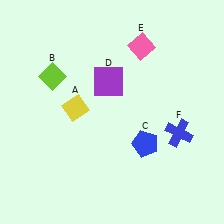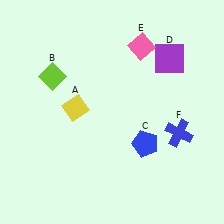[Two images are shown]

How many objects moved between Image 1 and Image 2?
1 object moved between the two images.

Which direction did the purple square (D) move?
The purple square (D) moved right.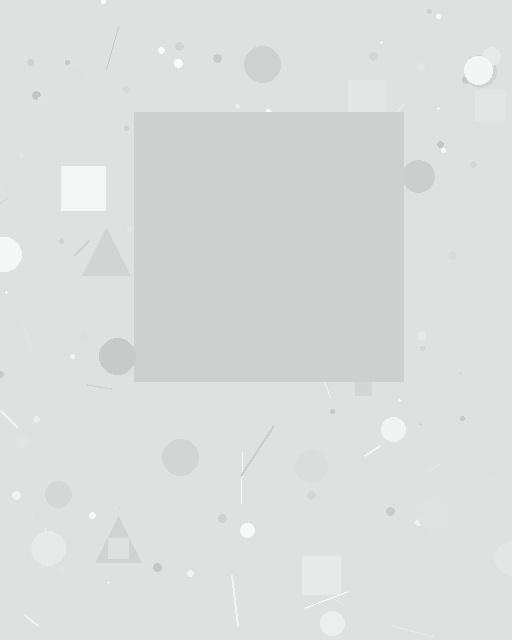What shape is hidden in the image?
A square is hidden in the image.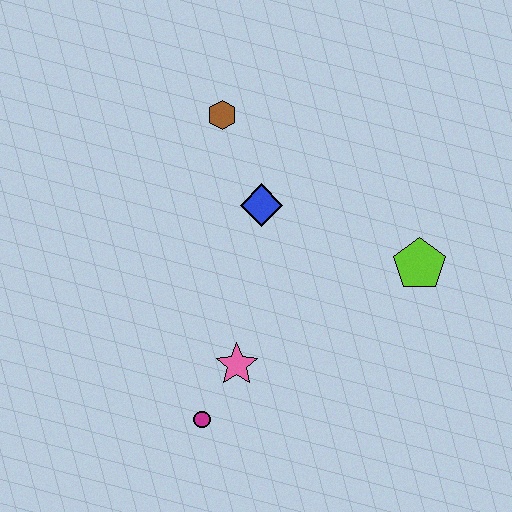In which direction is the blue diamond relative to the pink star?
The blue diamond is above the pink star.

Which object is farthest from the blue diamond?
The magenta circle is farthest from the blue diamond.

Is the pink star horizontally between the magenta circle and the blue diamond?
Yes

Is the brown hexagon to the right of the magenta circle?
Yes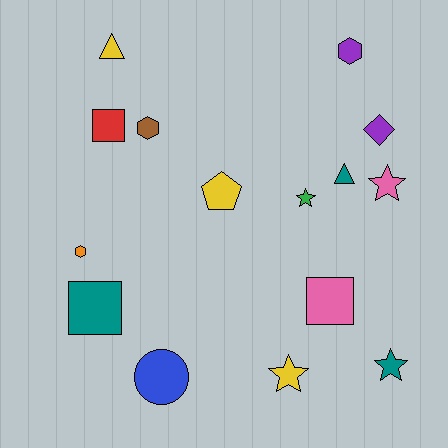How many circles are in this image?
There is 1 circle.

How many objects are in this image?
There are 15 objects.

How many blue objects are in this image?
There is 1 blue object.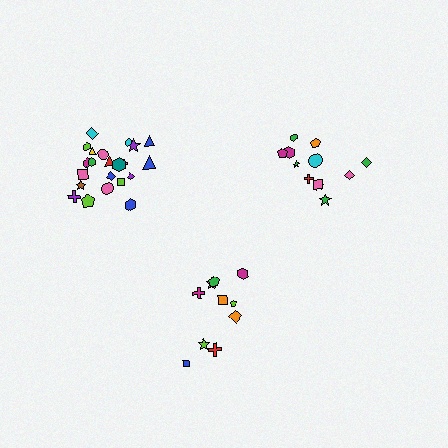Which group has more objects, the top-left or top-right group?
The top-left group.